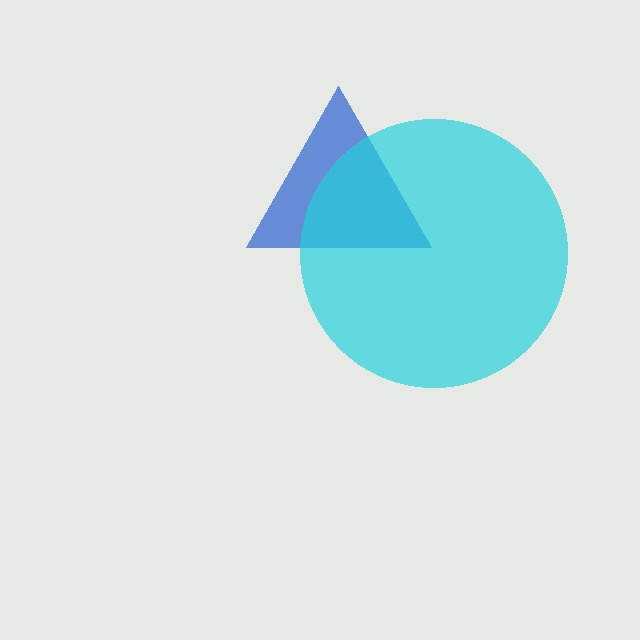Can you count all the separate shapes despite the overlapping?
Yes, there are 2 separate shapes.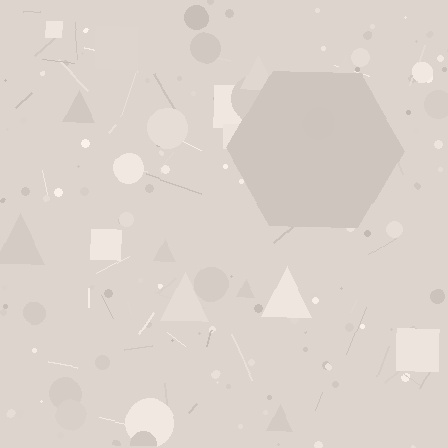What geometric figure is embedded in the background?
A hexagon is embedded in the background.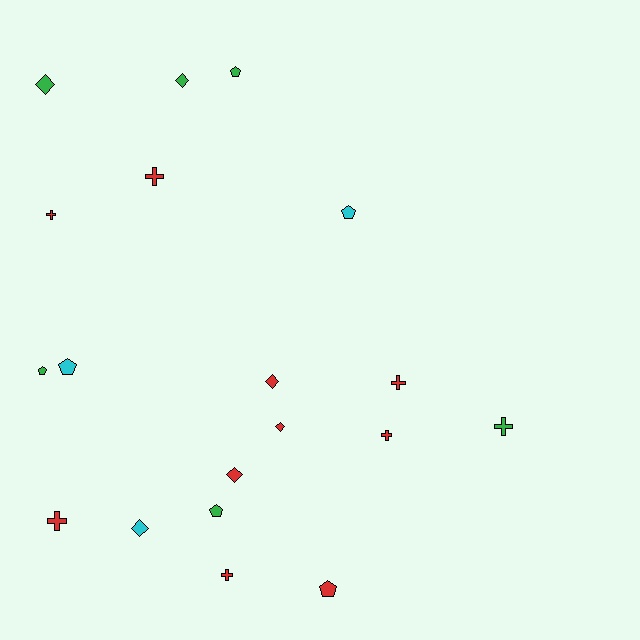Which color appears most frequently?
Red, with 10 objects.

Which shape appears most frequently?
Cross, with 7 objects.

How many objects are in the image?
There are 19 objects.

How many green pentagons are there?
There are 3 green pentagons.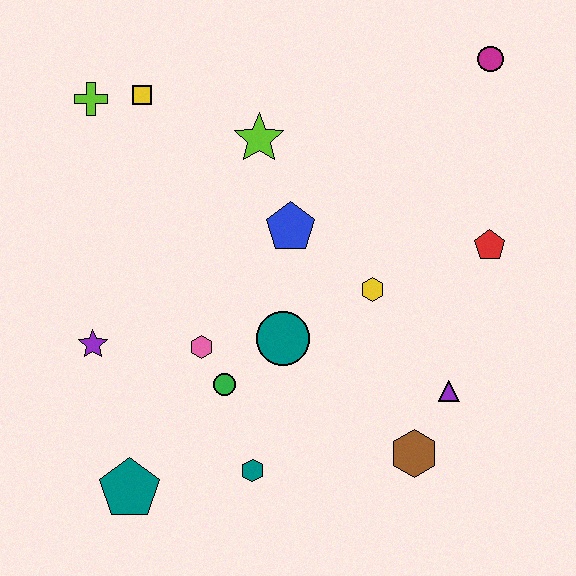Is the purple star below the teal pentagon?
No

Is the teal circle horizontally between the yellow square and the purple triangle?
Yes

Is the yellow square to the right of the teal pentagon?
Yes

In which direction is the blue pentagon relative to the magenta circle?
The blue pentagon is to the left of the magenta circle.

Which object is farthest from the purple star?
The magenta circle is farthest from the purple star.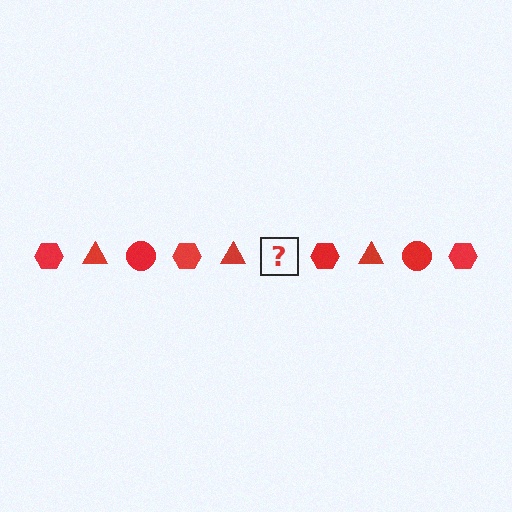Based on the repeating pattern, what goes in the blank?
The blank should be a red circle.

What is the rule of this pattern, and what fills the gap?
The rule is that the pattern cycles through hexagon, triangle, circle shapes in red. The gap should be filled with a red circle.